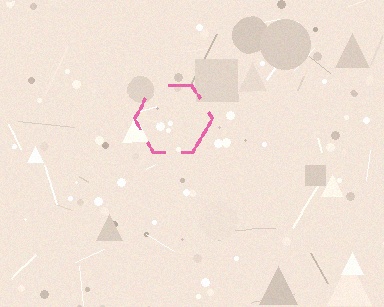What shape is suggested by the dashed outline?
The dashed outline suggests a hexagon.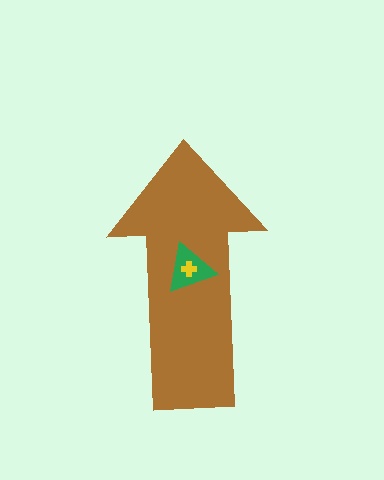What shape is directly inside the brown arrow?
The green triangle.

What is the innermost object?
The yellow cross.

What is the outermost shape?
The brown arrow.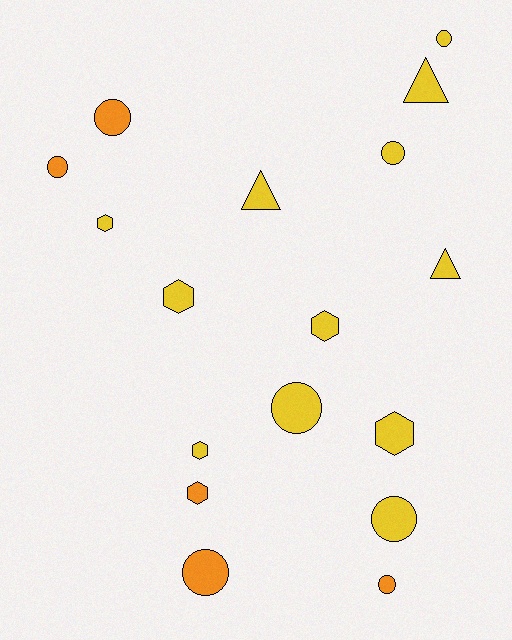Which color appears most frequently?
Yellow, with 12 objects.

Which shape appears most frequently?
Circle, with 8 objects.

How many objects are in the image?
There are 17 objects.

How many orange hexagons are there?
There is 1 orange hexagon.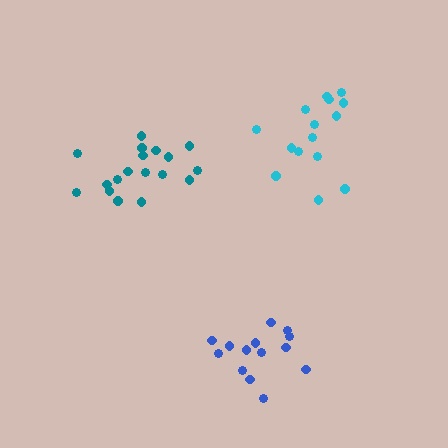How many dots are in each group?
Group 1: 14 dots, Group 2: 15 dots, Group 3: 18 dots (47 total).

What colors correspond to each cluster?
The clusters are colored: blue, cyan, teal.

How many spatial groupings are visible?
There are 3 spatial groupings.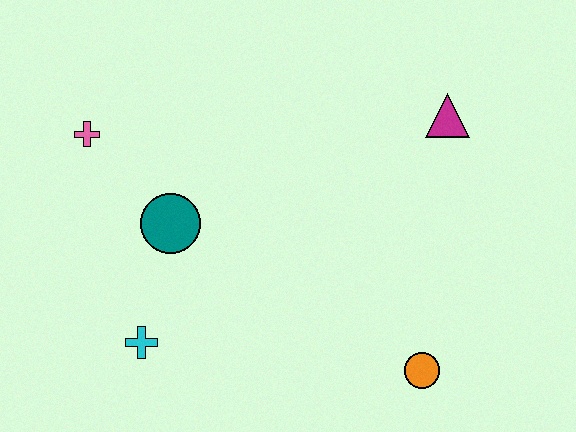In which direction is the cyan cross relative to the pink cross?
The cyan cross is below the pink cross.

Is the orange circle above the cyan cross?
No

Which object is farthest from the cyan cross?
The magenta triangle is farthest from the cyan cross.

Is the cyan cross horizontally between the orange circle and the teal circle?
No